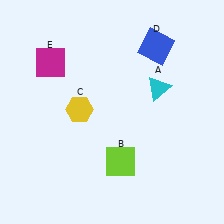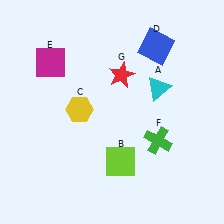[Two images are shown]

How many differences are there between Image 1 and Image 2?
There are 2 differences between the two images.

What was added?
A green cross (F), a red star (G) were added in Image 2.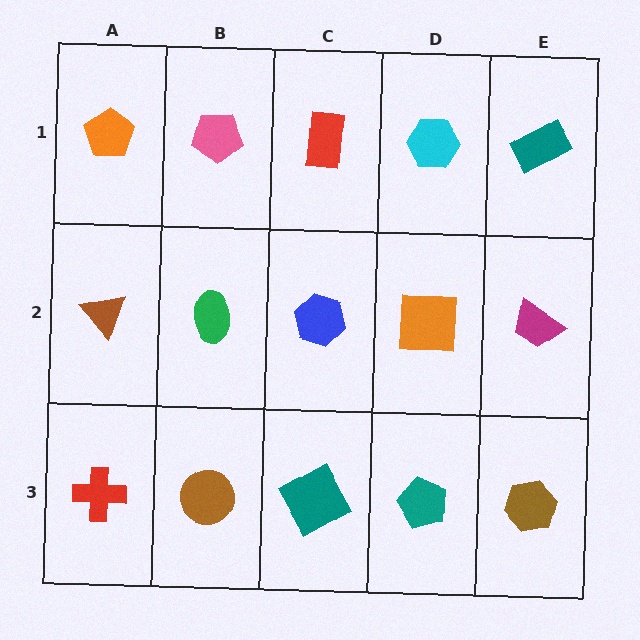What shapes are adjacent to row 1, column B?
A green ellipse (row 2, column B), an orange pentagon (row 1, column A), a red rectangle (row 1, column C).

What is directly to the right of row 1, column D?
A teal rectangle.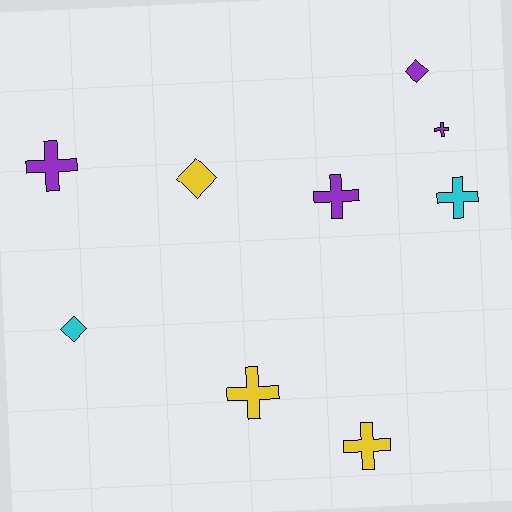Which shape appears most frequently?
Cross, with 6 objects.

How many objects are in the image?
There are 9 objects.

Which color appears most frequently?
Purple, with 4 objects.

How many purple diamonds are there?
There is 1 purple diamond.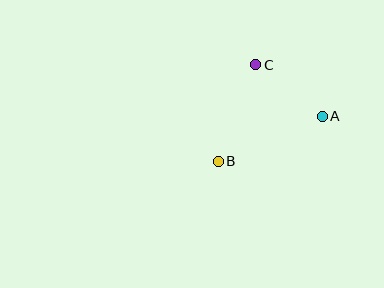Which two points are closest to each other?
Points A and C are closest to each other.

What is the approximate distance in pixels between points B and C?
The distance between B and C is approximately 103 pixels.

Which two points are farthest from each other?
Points A and B are farthest from each other.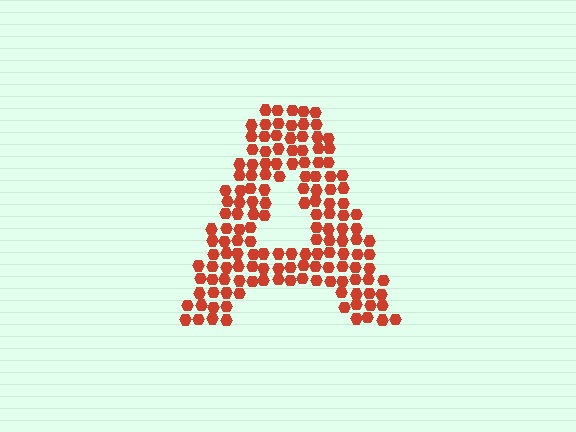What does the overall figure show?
The overall figure shows the letter A.